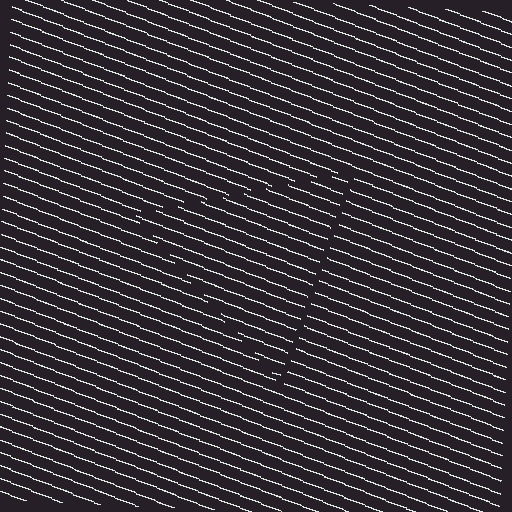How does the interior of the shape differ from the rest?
The interior of the shape contains the same grating, shifted by half a period — the contour is defined by the phase discontinuity where line-ends from the inner and outer gratings abut.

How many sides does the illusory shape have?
3 sides — the line-ends trace a triangle.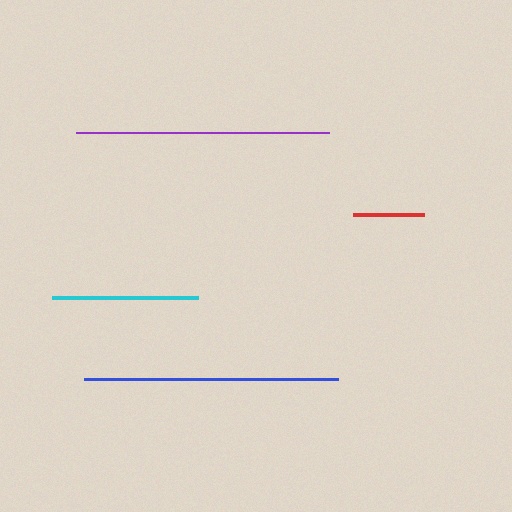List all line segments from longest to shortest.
From longest to shortest: blue, purple, cyan, red.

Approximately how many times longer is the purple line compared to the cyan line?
The purple line is approximately 1.7 times the length of the cyan line.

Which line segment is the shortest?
The red line is the shortest at approximately 71 pixels.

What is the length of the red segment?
The red segment is approximately 71 pixels long.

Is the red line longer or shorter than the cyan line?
The cyan line is longer than the red line.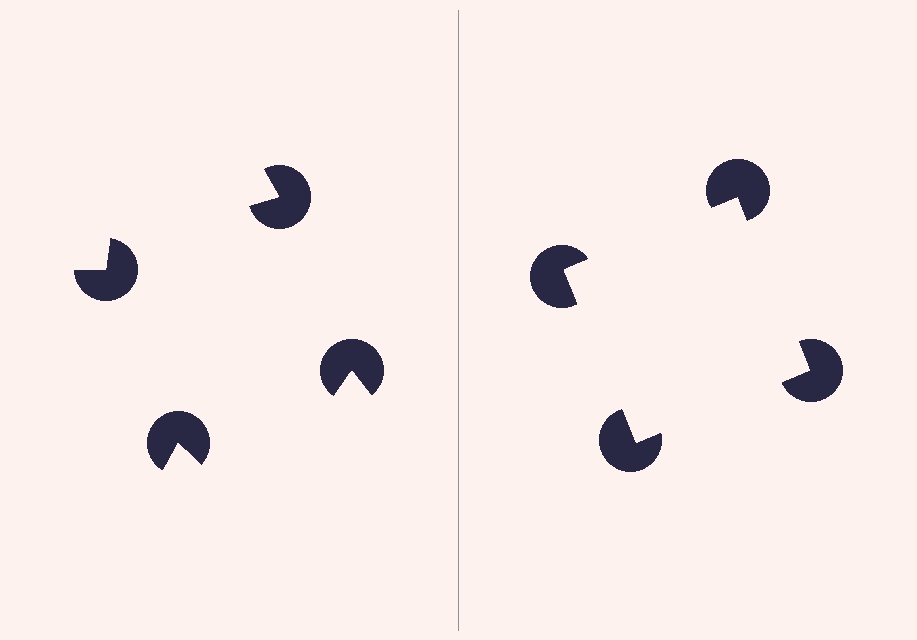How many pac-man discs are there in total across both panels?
8 — 4 on each side.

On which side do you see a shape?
An illusory square appears on the right side. On the left side the wedge cuts are rotated, so no coherent shape forms.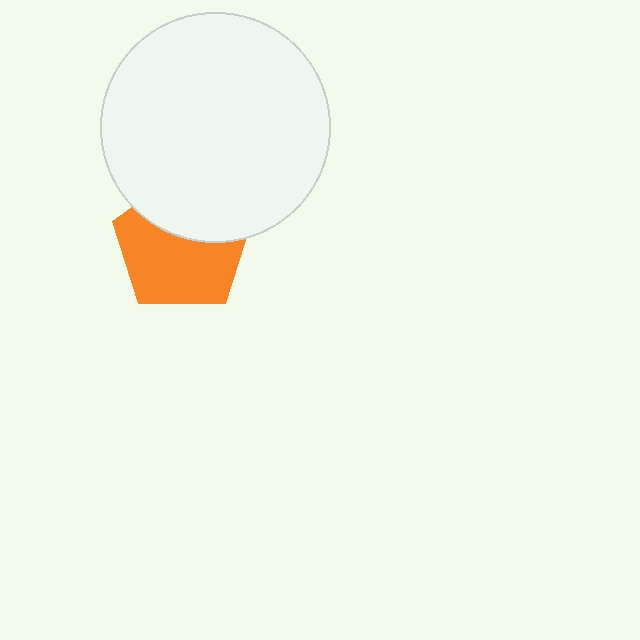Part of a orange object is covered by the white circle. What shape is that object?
It is a pentagon.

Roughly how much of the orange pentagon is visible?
About half of it is visible (roughly 61%).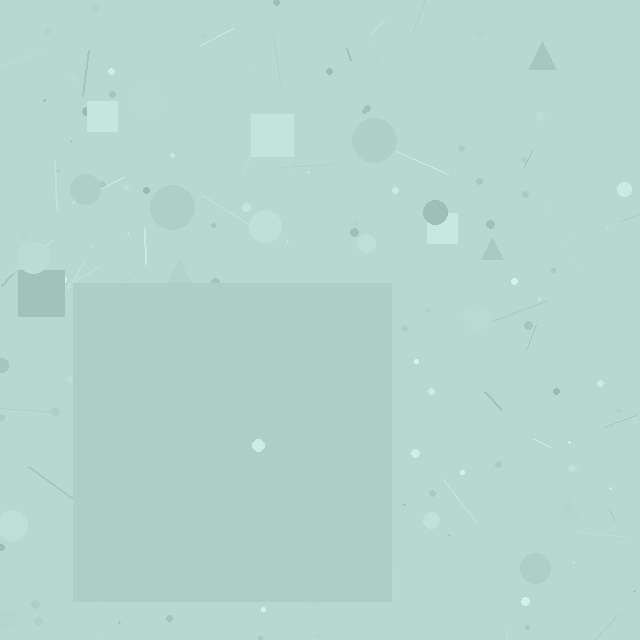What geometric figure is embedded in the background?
A square is embedded in the background.